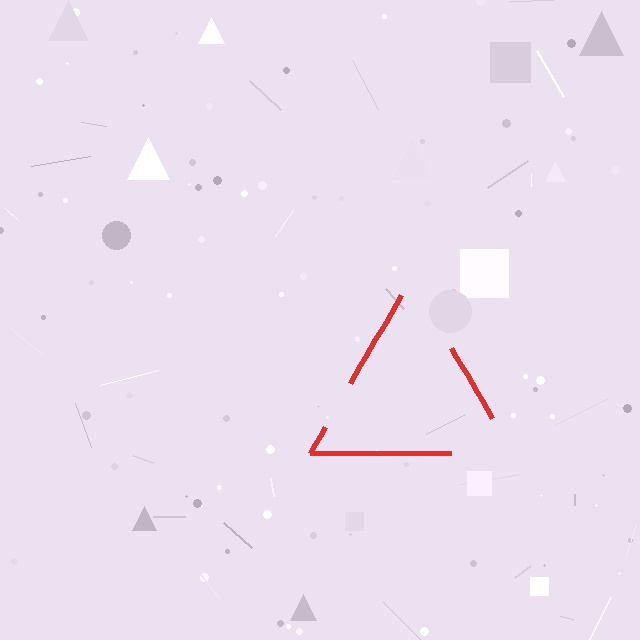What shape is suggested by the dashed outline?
The dashed outline suggests a triangle.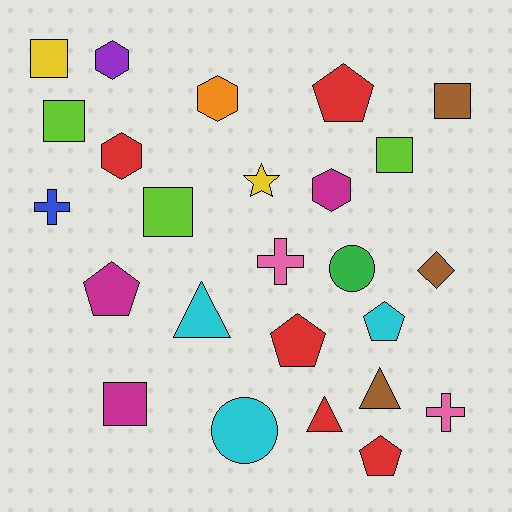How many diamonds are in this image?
There is 1 diamond.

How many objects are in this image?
There are 25 objects.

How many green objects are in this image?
There is 1 green object.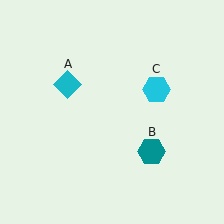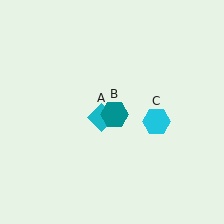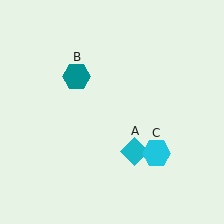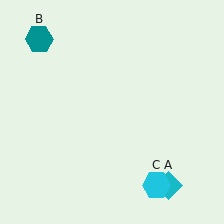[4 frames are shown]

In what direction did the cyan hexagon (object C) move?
The cyan hexagon (object C) moved down.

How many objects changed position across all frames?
3 objects changed position: cyan diamond (object A), teal hexagon (object B), cyan hexagon (object C).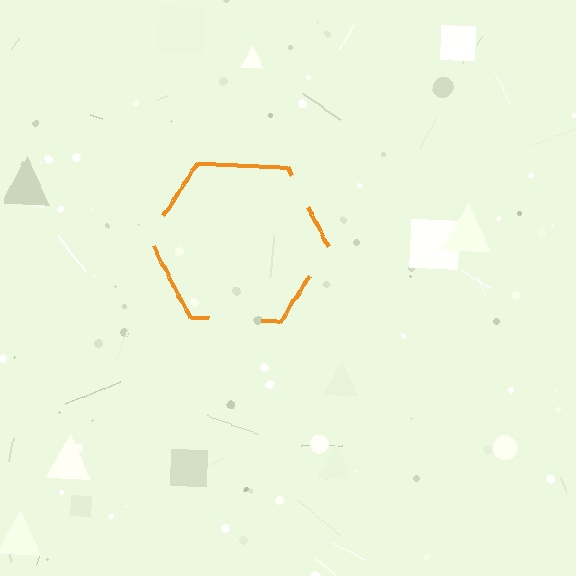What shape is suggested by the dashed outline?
The dashed outline suggests a hexagon.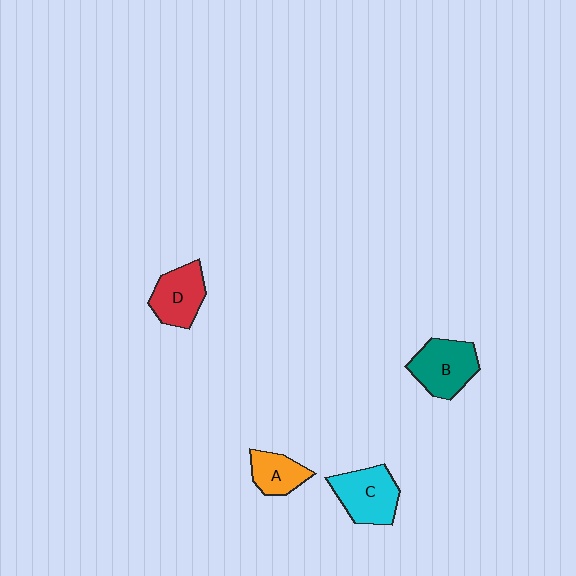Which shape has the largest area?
Shape B (teal).